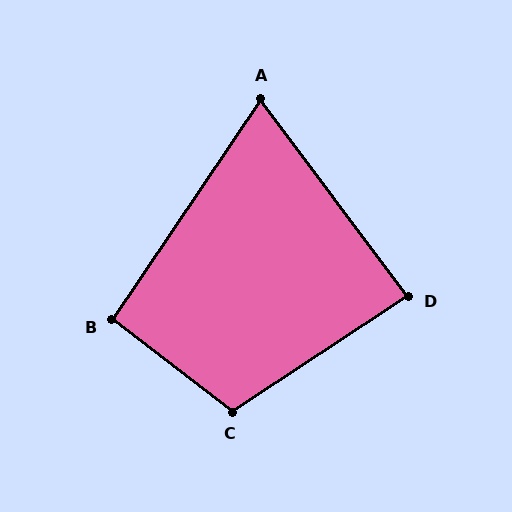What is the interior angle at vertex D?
Approximately 87 degrees (approximately right).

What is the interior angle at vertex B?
Approximately 93 degrees (approximately right).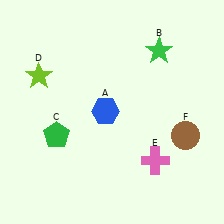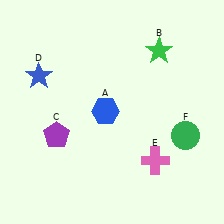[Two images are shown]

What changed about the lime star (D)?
In Image 1, D is lime. In Image 2, it changed to blue.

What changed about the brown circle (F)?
In Image 1, F is brown. In Image 2, it changed to green.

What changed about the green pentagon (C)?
In Image 1, C is green. In Image 2, it changed to purple.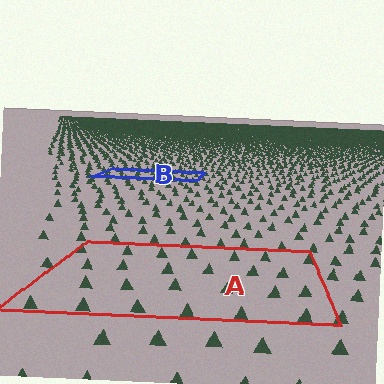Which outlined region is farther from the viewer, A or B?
Region B is farther from the viewer — the texture elements inside it appear smaller and more densely packed.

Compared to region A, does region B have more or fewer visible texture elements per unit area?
Region B has more texture elements per unit area — they are packed more densely because it is farther away.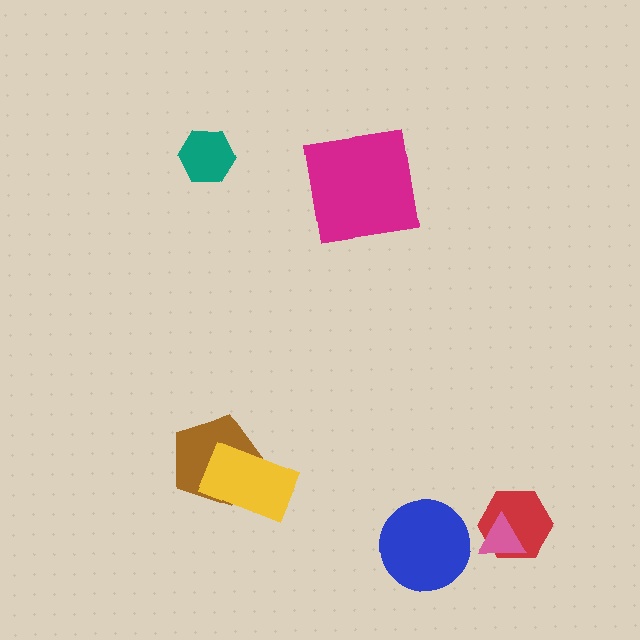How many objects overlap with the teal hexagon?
0 objects overlap with the teal hexagon.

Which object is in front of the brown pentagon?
The yellow rectangle is in front of the brown pentagon.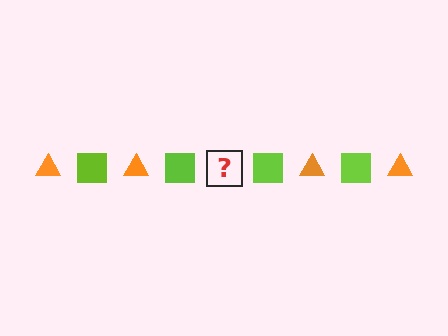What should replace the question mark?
The question mark should be replaced with an orange triangle.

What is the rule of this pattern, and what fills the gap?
The rule is that the pattern alternates between orange triangle and lime square. The gap should be filled with an orange triangle.